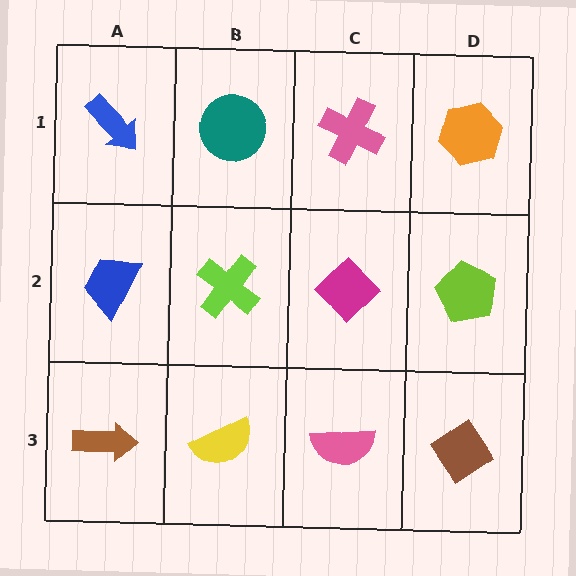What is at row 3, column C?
A pink semicircle.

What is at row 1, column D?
An orange hexagon.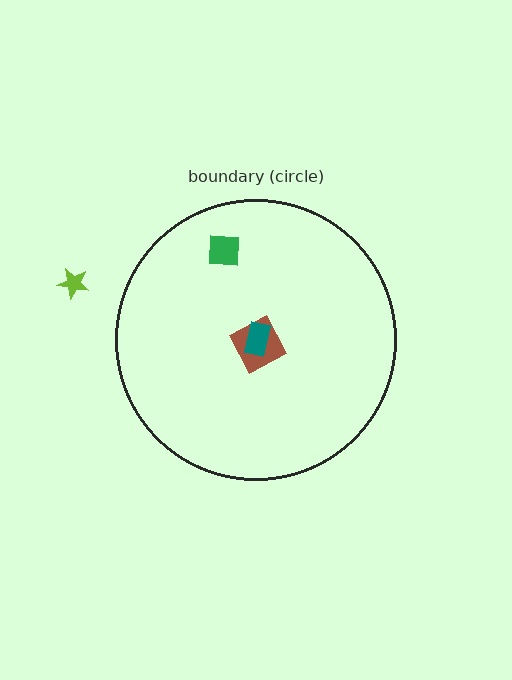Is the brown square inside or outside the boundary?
Inside.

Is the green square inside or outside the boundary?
Inside.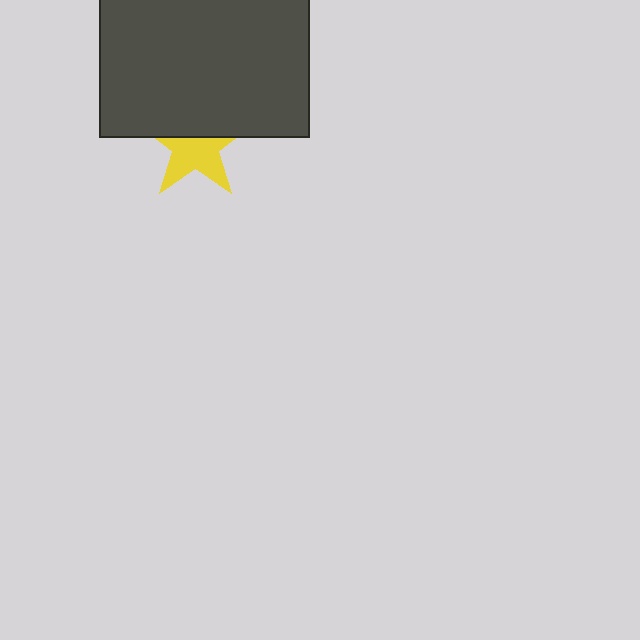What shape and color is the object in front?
The object in front is a dark gray rectangle.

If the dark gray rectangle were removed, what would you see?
You would see the complete yellow star.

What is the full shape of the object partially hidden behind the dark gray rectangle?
The partially hidden object is a yellow star.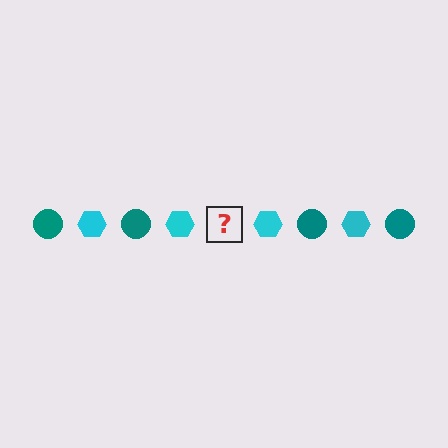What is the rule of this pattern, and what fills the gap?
The rule is that the pattern alternates between teal circle and cyan hexagon. The gap should be filled with a teal circle.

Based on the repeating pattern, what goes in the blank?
The blank should be a teal circle.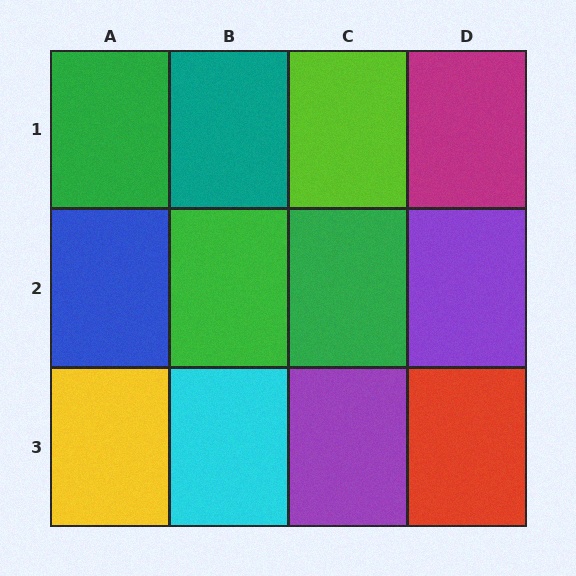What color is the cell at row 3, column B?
Cyan.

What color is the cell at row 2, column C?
Green.